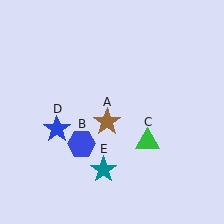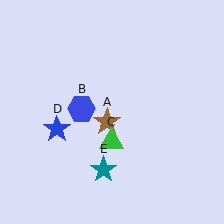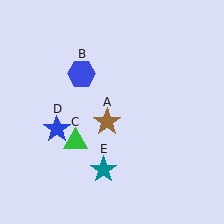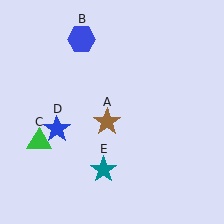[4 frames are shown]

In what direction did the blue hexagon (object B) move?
The blue hexagon (object B) moved up.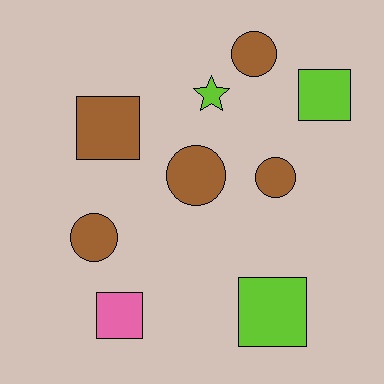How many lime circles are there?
There are no lime circles.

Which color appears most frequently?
Brown, with 5 objects.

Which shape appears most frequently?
Circle, with 4 objects.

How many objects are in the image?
There are 9 objects.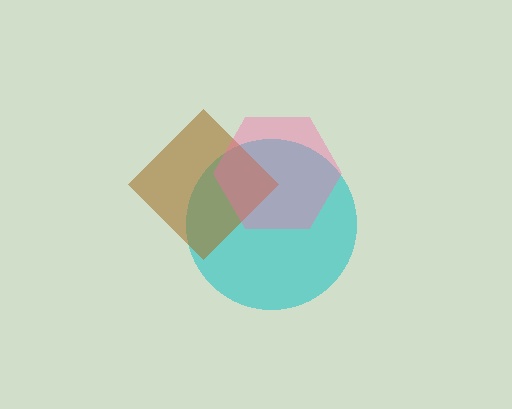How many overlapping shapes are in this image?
There are 3 overlapping shapes in the image.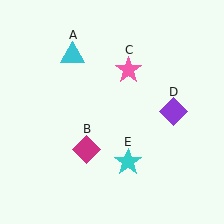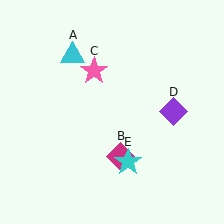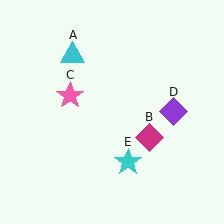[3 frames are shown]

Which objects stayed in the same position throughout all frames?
Cyan triangle (object A) and purple diamond (object D) and cyan star (object E) remained stationary.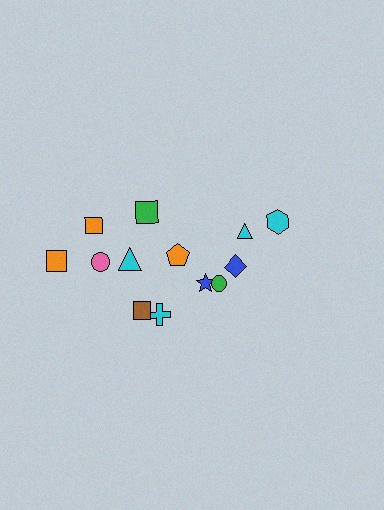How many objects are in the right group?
There are 5 objects.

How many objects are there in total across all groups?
There are 13 objects.